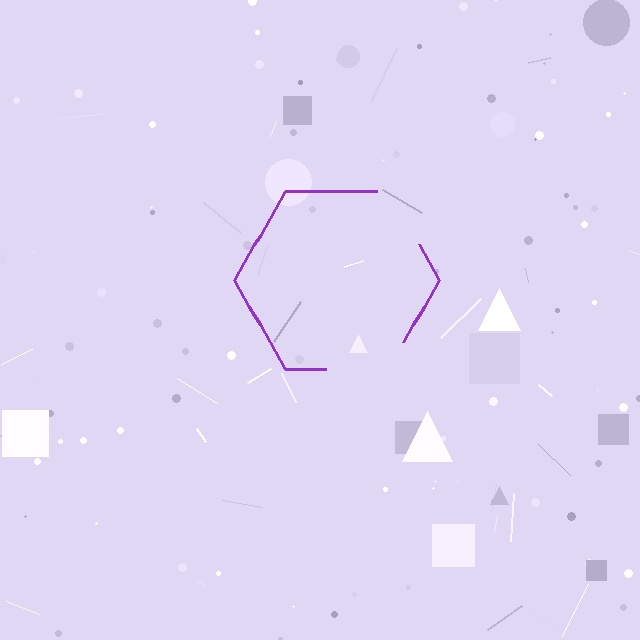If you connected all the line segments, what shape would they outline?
They would outline a hexagon.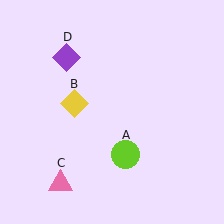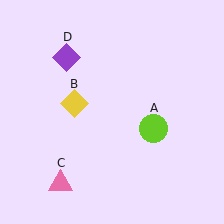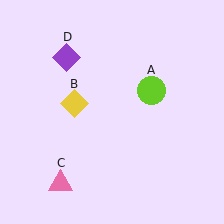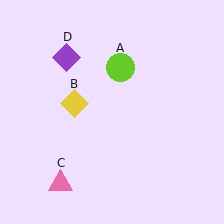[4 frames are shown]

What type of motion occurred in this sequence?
The lime circle (object A) rotated counterclockwise around the center of the scene.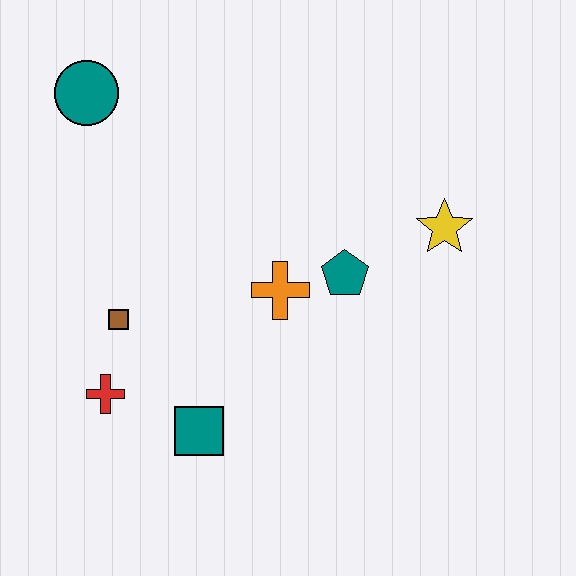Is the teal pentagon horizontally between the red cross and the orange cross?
No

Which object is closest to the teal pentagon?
The orange cross is closest to the teal pentagon.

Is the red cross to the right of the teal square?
No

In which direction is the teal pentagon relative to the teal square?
The teal pentagon is above the teal square.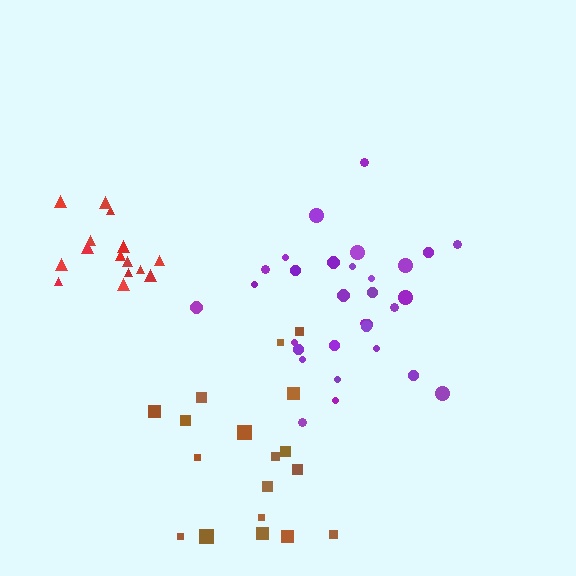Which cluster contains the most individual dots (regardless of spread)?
Purple (31).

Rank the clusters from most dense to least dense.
red, purple, brown.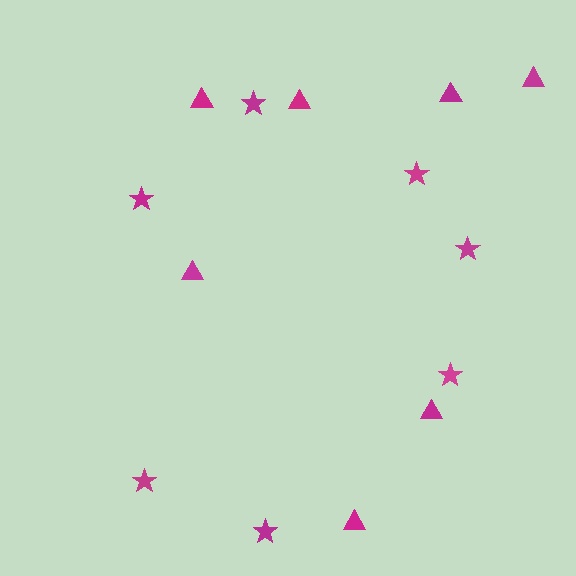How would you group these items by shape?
There are 2 groups: one group of stars (7) and one group of triangles (7).